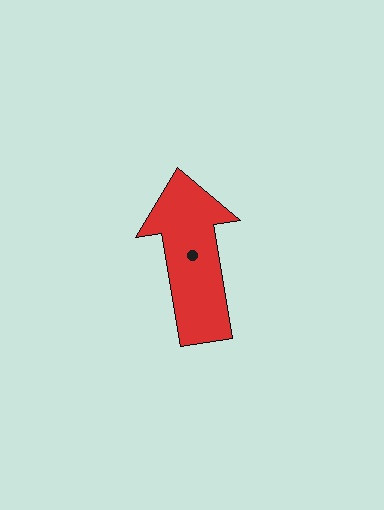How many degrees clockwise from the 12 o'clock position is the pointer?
Approximately 351 degrees.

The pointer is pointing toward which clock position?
Roughly 12 o'clock.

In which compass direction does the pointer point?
North.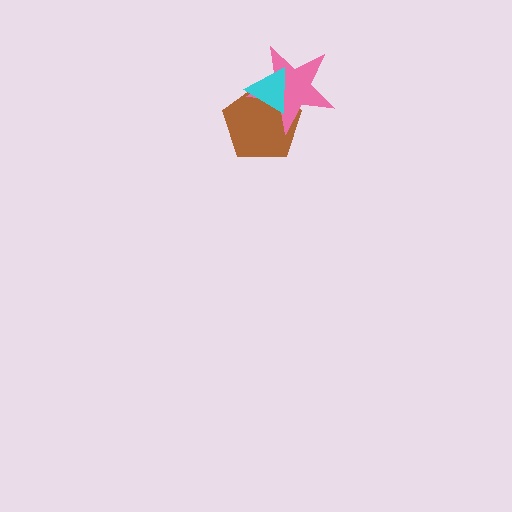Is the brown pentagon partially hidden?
Yes, it is partially covered by another shape.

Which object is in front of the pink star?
The cyan triangle is in front of the pink star.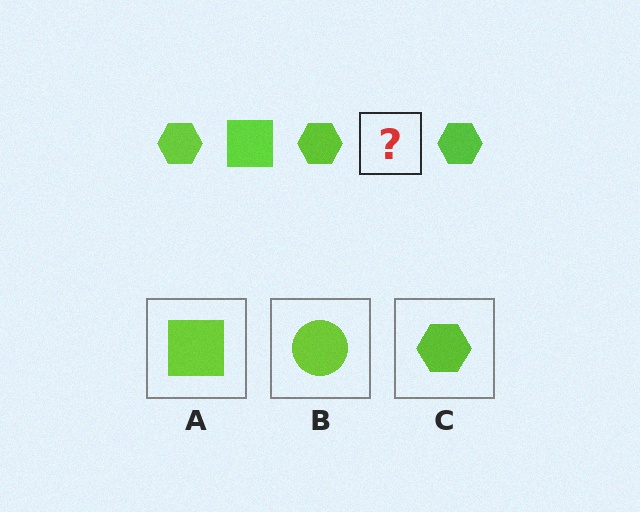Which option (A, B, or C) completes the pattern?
A.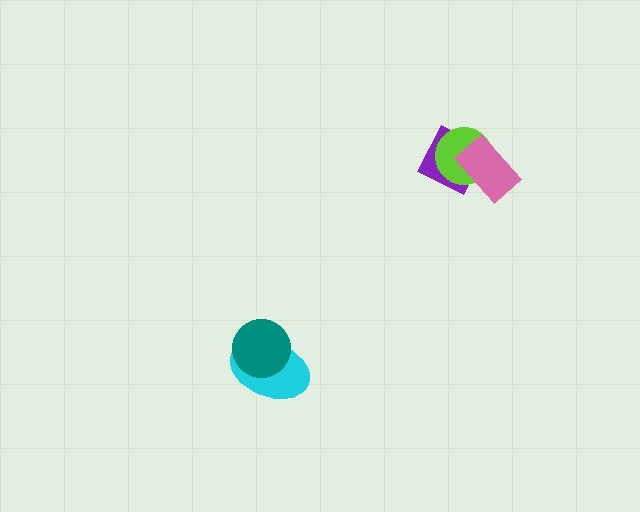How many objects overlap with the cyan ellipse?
1 object overlaps with the cyan ellipse.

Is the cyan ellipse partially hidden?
Yes, it is partially covered by another shape.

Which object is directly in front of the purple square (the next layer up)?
The lime circle is directly in front of the purple square.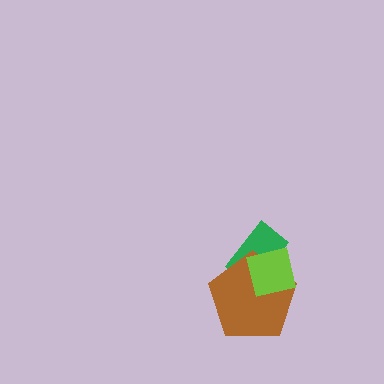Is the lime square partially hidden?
No, no other shape covers it.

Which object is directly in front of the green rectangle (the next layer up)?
The brown pentagon is directly in front of the green rectangle.